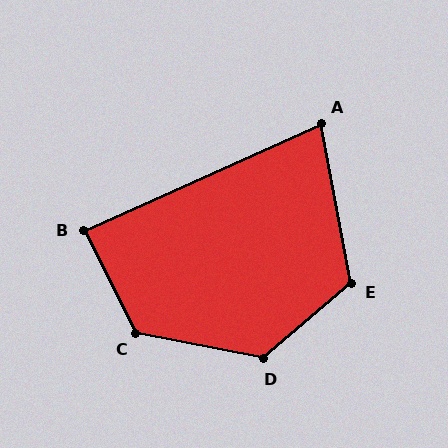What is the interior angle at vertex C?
Approximately 128 degrees (obtuse).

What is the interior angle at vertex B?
Approximately 87 degrees (approximately right).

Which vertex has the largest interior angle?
D, at approximately 128 degrees.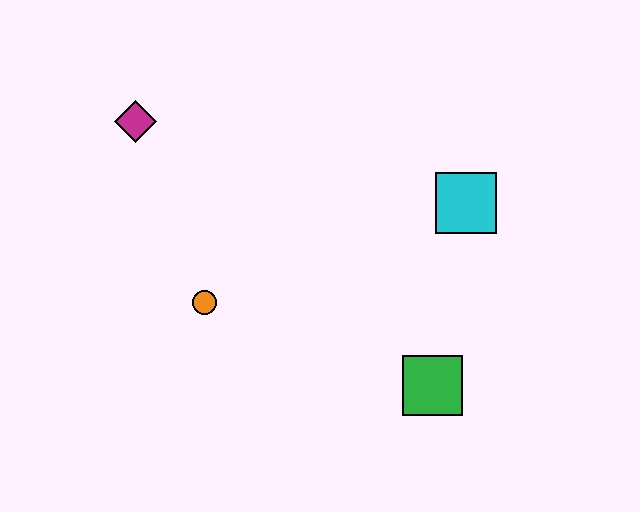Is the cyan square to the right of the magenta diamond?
Yes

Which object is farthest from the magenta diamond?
The green square is farthest from the magenta diamond.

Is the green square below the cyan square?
Yes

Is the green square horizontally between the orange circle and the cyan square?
Yes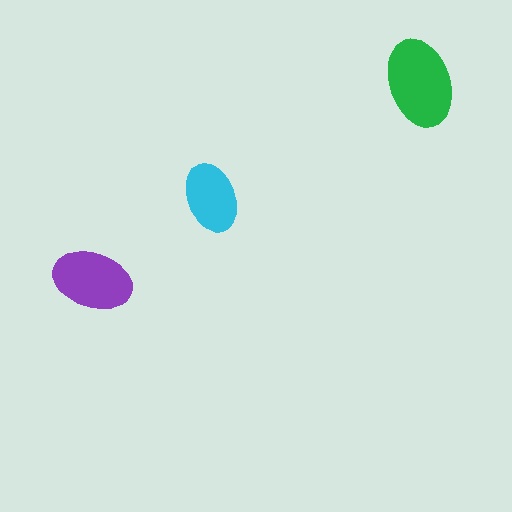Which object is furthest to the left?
The purple ellipse is leftmost.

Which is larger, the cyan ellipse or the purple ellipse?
The purple one.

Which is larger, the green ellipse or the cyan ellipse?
The green one.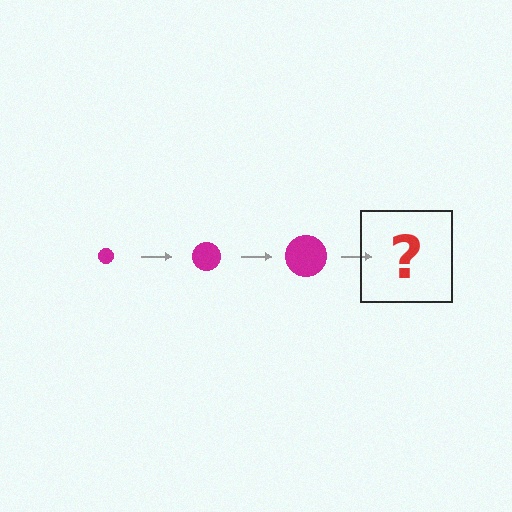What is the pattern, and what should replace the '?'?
The pattern is that the circle gets progressively larger each step. The '?' should be a magenta circle, larger than the previous one.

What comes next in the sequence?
The next element should be a magenta circle, larger than the previous one.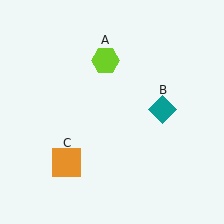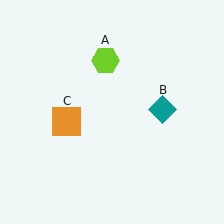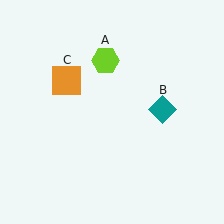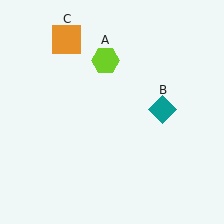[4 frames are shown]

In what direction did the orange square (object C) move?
The orange square (object C) moved up.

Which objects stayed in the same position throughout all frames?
Lime hexagon (object A) and teal diamond (object B) remained stationary.